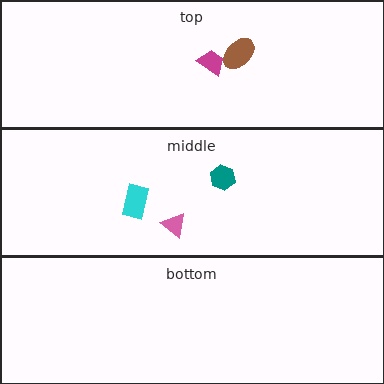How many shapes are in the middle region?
3.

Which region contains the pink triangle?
The middle region.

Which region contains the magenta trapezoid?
The top region.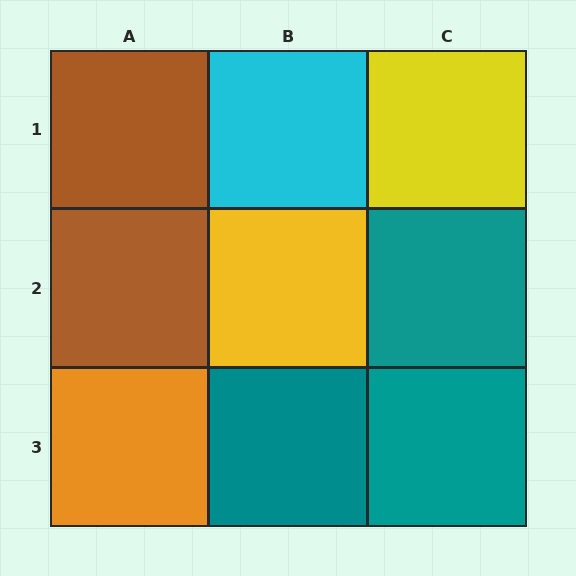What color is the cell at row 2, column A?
Brown.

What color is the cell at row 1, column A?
Brown.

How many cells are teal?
3 cells are teal.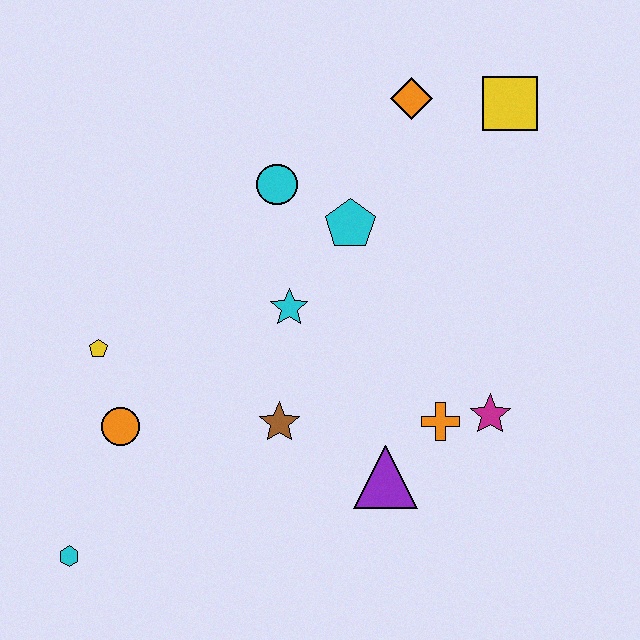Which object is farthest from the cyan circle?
The cyan hexagon is farthest from the cyan circle.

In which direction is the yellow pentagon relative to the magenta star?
The yellow pentagon is to the left of the magenta star.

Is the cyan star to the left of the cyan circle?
No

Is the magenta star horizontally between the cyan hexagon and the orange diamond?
No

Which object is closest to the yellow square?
The orange diamond is closest to the yellow square.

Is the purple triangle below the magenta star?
Yes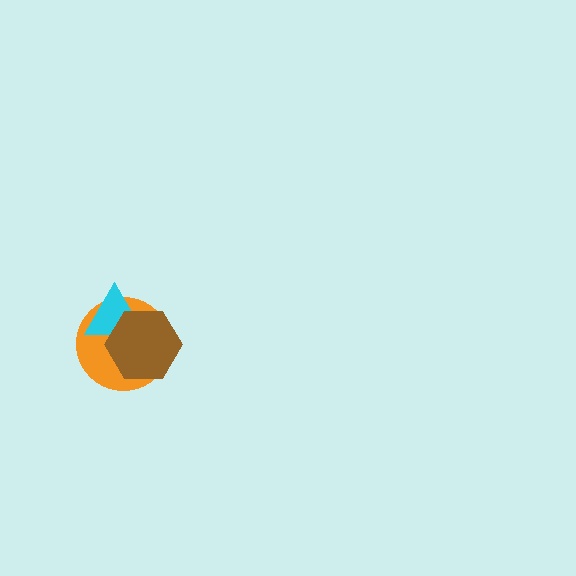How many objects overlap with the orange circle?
2 objects overlap with the orange circle.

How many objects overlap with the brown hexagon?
2 objects overlap with the brown hexagon.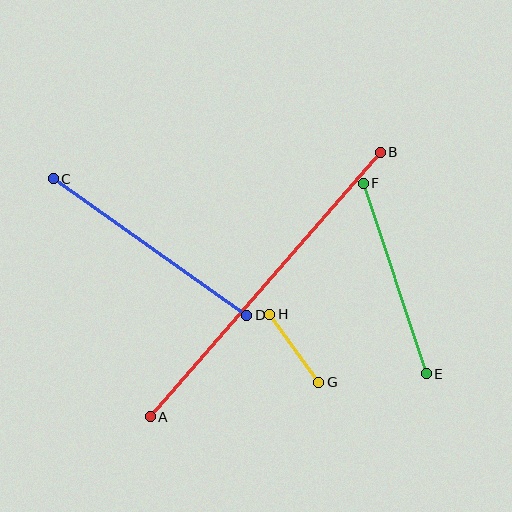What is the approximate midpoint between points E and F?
The midpoint is at approximately (395, 279) pixels.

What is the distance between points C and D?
The distance is approximately 237 pixels.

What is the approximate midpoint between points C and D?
The midpoint is at approximately (150, 247) pixels.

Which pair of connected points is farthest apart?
Points A and B are farthest apart.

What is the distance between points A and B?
The distance is approximately 351 pixels.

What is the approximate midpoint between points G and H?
The midpoint is at approximately (294, 348) pixels.